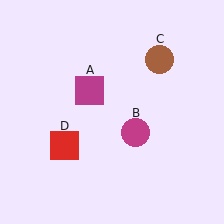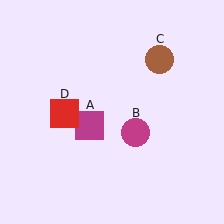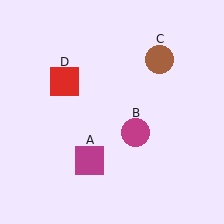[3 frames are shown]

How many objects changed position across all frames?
2 objects changed position: magenta square (object A), red square (object D).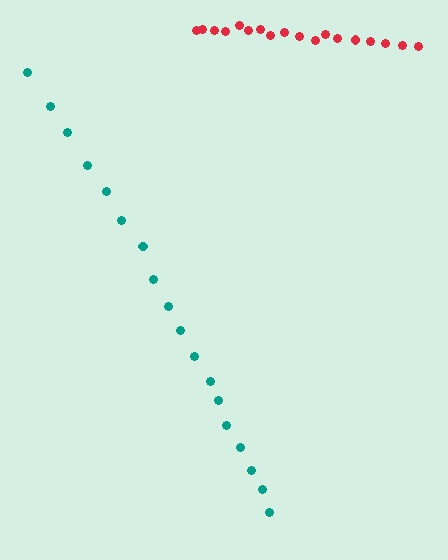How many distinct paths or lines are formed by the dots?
There are 2 distinct paths.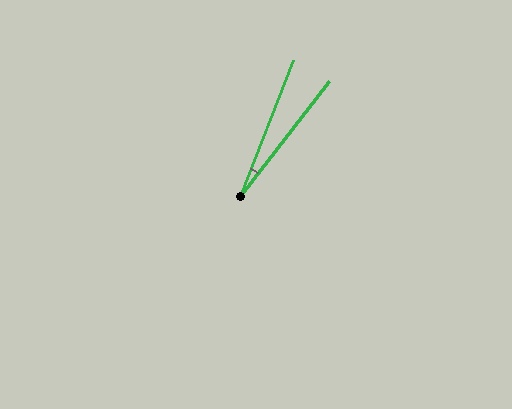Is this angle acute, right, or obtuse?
It is acute.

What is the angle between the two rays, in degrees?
Approximately 16 degrees.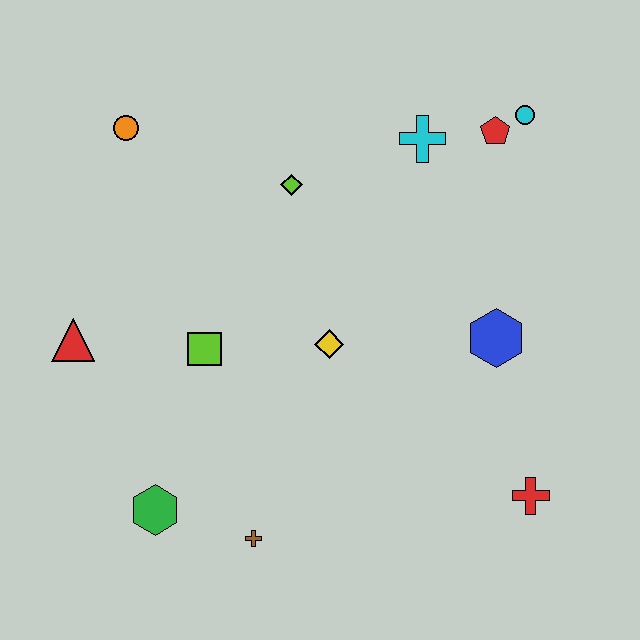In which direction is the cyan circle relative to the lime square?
The cyan circle is to the right of the lime square.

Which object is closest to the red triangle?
The lime square is closest to the red triangle.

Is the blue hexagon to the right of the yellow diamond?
Yes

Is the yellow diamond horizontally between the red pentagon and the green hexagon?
Yes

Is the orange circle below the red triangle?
No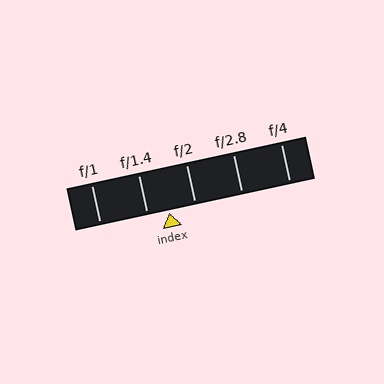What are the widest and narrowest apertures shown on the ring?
The widest aperture shown is f/1 and the narrowest is f/4.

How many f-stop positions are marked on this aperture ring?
There are 5 f-stop positions marked.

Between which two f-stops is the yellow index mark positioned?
The index mark is between f/1.4 and f/2.